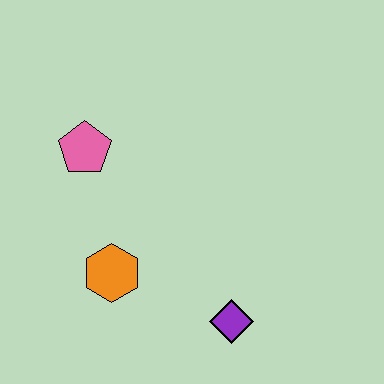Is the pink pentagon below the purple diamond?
No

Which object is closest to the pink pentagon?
The orange hexagon is closest to the pink pentagon.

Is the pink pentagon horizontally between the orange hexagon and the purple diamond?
No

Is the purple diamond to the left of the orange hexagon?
No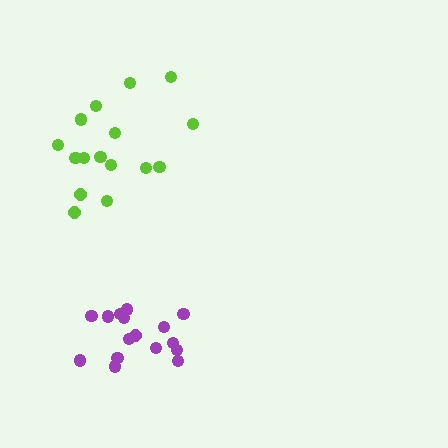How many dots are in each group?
Group 1: 16 dots, Group 2: 16 dots (32 total).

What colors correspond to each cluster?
The clusters are colored: lime, purple.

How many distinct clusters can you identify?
There are 2 distinct clusters.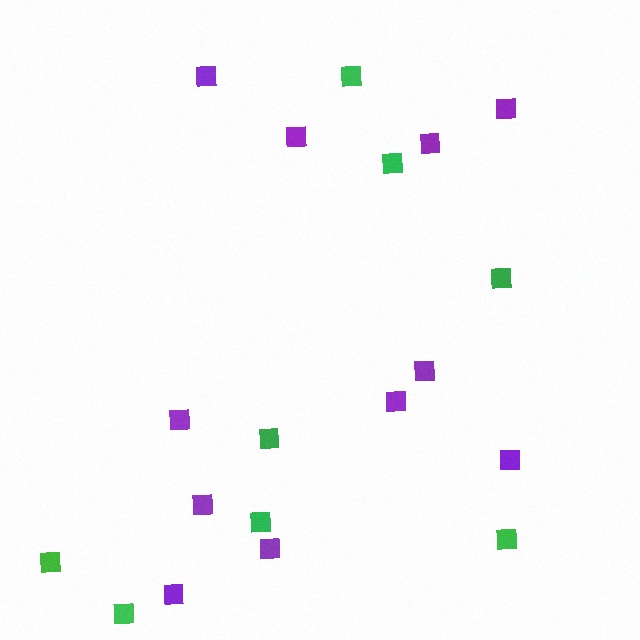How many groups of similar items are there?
There are 2 groups: one group of green squares (8) and one group of purple squares (11).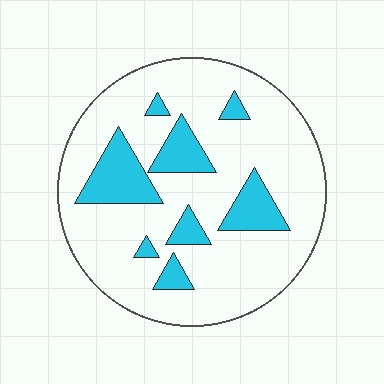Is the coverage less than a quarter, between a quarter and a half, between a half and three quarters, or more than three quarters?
Less than a quarter.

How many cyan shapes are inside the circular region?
8.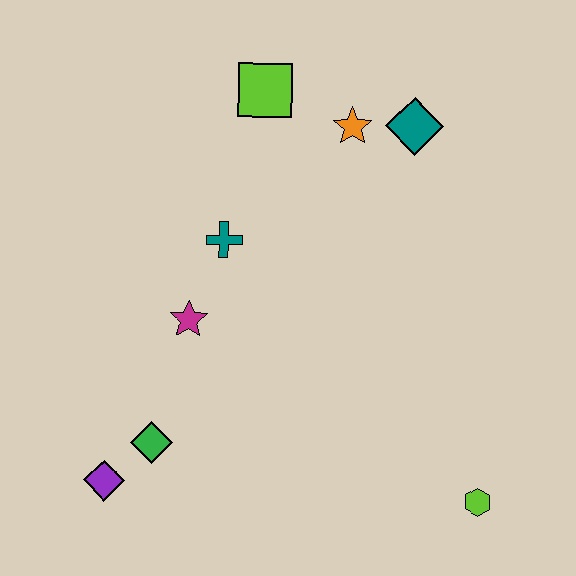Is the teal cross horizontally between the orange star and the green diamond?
Yes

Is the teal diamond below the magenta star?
No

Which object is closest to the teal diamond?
The orange star is closest to the teal diamond.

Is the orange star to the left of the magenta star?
No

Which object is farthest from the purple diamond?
The teal diamond is farthest from the purple diamond.